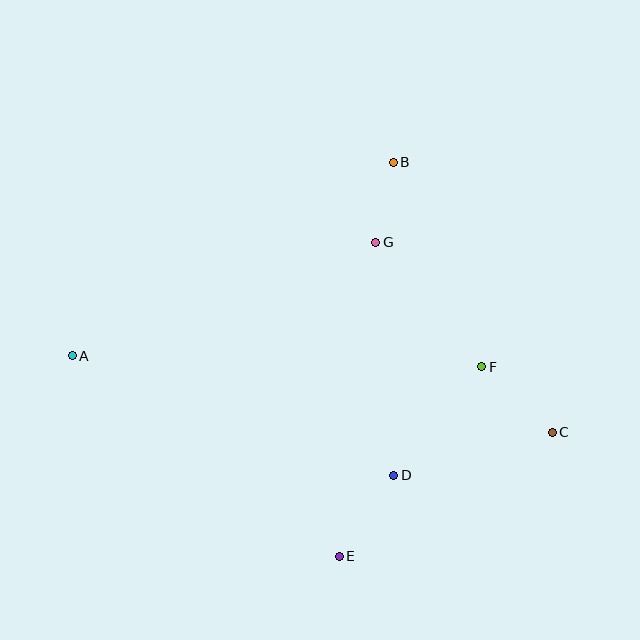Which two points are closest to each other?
Points B and G are closest to each other.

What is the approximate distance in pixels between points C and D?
The distance between C and D is approximately 164 pixels.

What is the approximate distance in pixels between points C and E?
The distance between C and E is approximately 247 pixels.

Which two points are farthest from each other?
Points A and C are farthest from each other.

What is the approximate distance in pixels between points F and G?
The distance between F and G is approximately 164 pixels.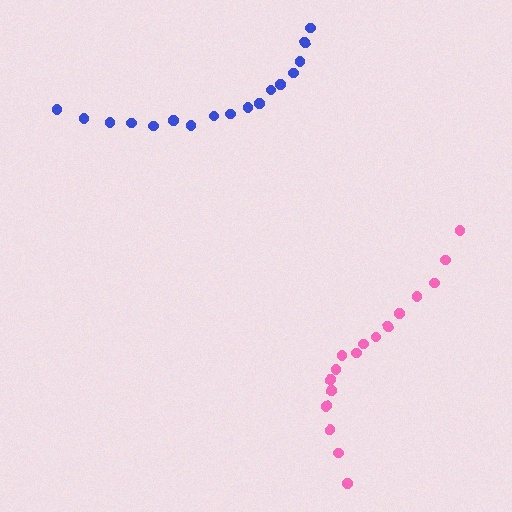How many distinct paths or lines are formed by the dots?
There are 2 distinct paths.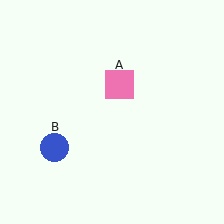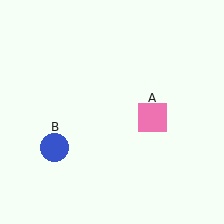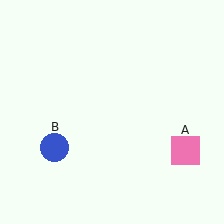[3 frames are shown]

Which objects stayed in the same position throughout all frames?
Blue circle (object B) remained stationary.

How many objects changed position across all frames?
1 object changed position: pink square (object A).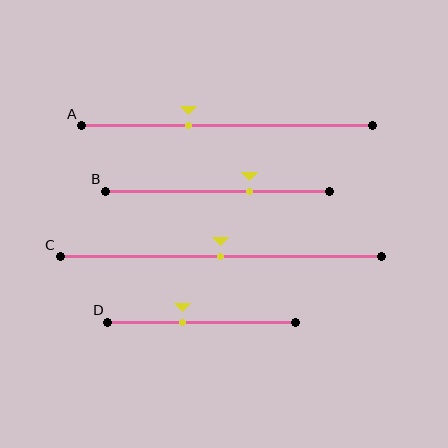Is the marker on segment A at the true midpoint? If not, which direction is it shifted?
No, the marker on segment A is shifted to the left by about 13% of the segment length.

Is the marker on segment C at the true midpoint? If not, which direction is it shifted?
Yes, the marker on segment C is at the true midpoint.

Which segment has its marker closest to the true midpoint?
Segment C has its marker closest to the true midpoint.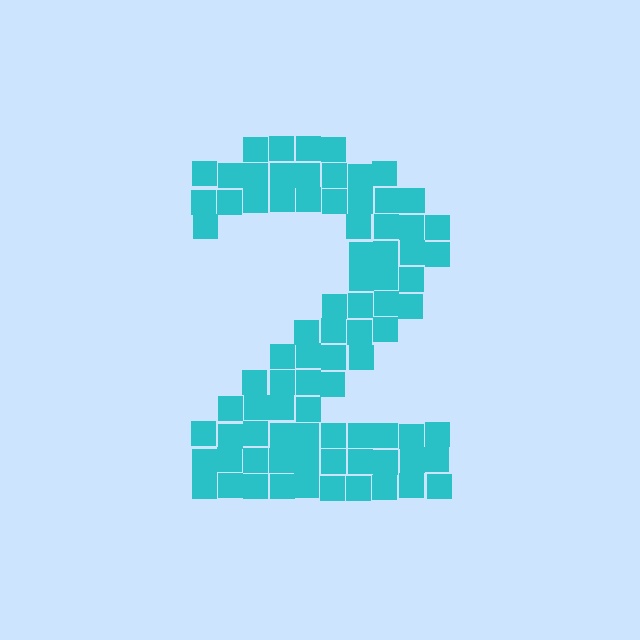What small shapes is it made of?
It is made of small squares.